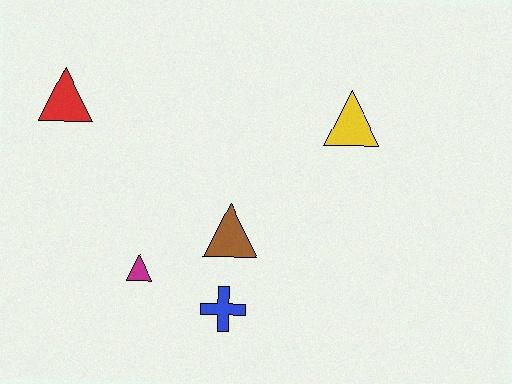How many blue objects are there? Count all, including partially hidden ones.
There is 1 blue object.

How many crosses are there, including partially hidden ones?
There is 1 cross.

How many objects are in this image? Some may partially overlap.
There are 5 objects.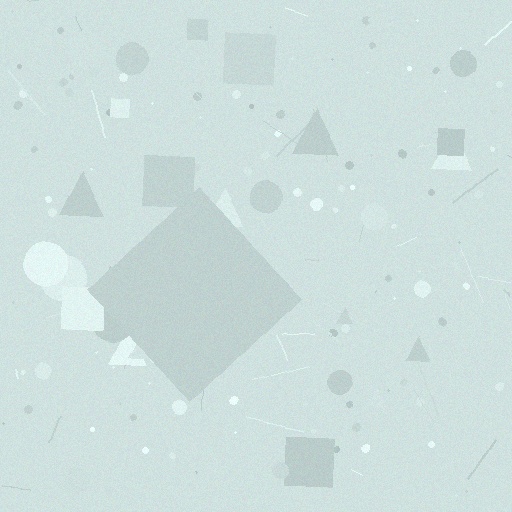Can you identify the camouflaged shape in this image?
The camouflaged shape is a diamond.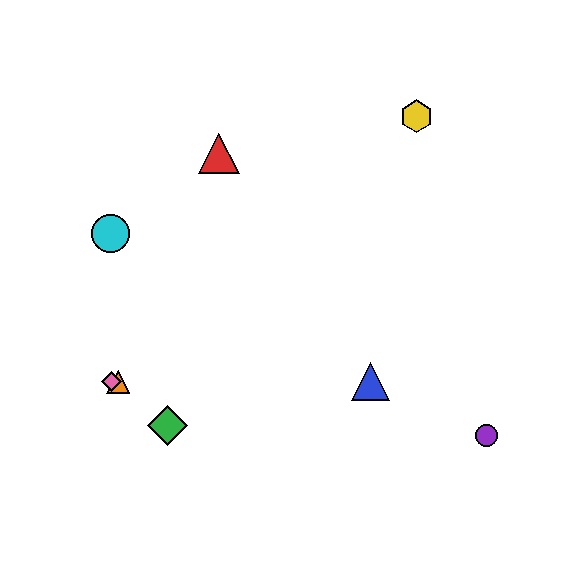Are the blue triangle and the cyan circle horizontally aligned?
No, the blue triangle is at y≈382 and the cyan circle is at y≈233.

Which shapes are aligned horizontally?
The blue triangle, the orange triangle, the pink diamond are aligned horizontally.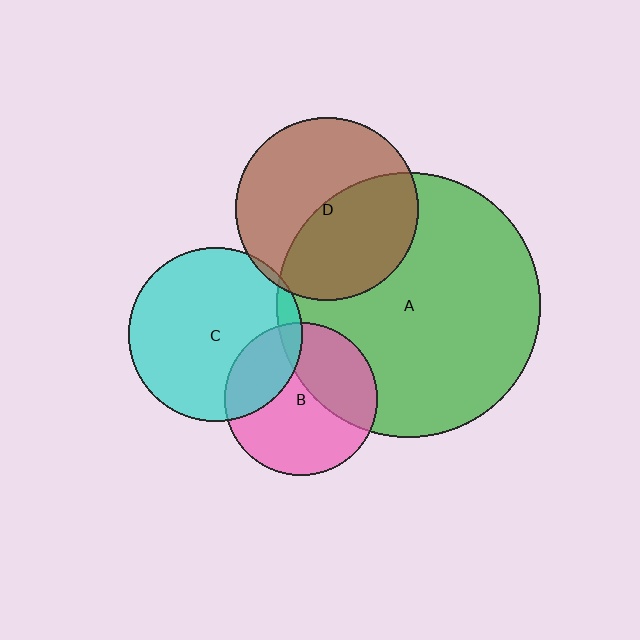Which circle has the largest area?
Circle A (green).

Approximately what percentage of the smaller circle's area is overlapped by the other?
Approximately 25%.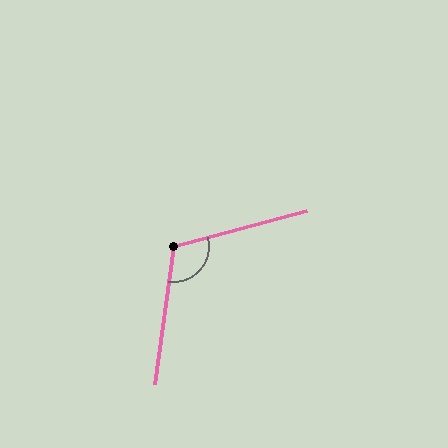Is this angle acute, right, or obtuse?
It is obtuse.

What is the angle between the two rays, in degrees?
Approximately 113 degrees.